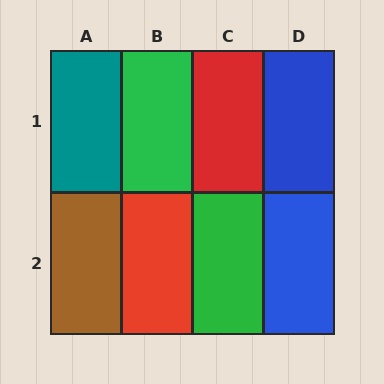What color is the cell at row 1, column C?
Red.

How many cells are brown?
1 cell is brown.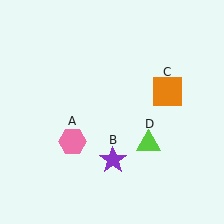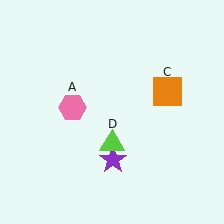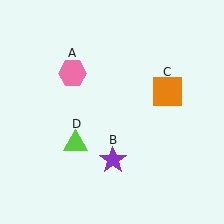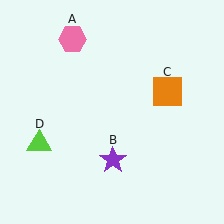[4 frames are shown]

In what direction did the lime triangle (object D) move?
The lime triangle (object D) moved left.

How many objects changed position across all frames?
2 objects changed position: pink hexagon (object A), lime triangle (object D).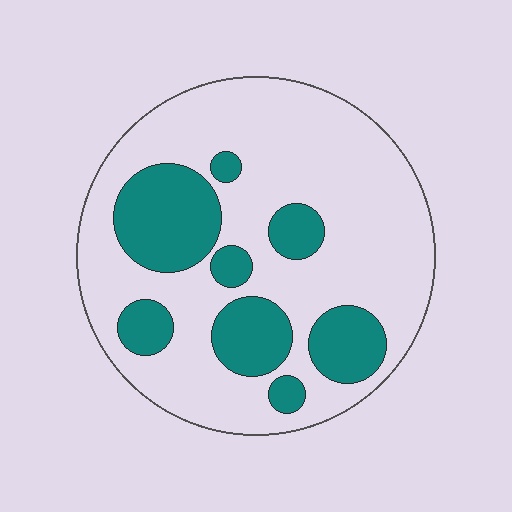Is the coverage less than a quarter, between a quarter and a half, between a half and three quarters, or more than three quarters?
Between a quarter and a half.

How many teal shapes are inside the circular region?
8.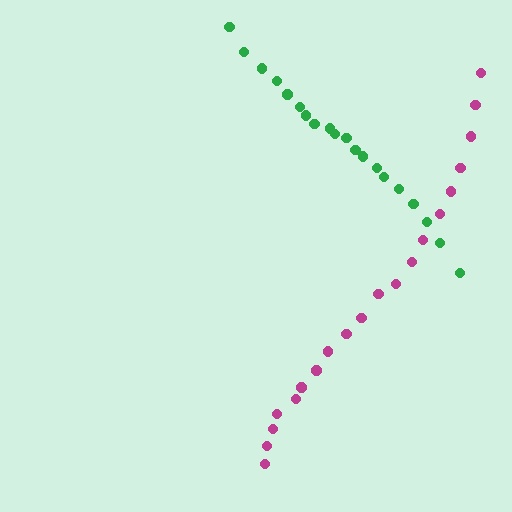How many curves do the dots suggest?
There are 2 distinct paths.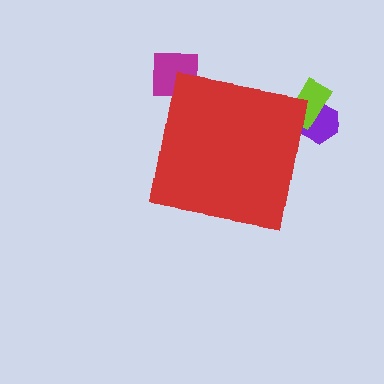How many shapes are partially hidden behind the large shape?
3 shapes are partially hidden.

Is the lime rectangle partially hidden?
Yes, the lime rectangle is partially hidden behind the red square.